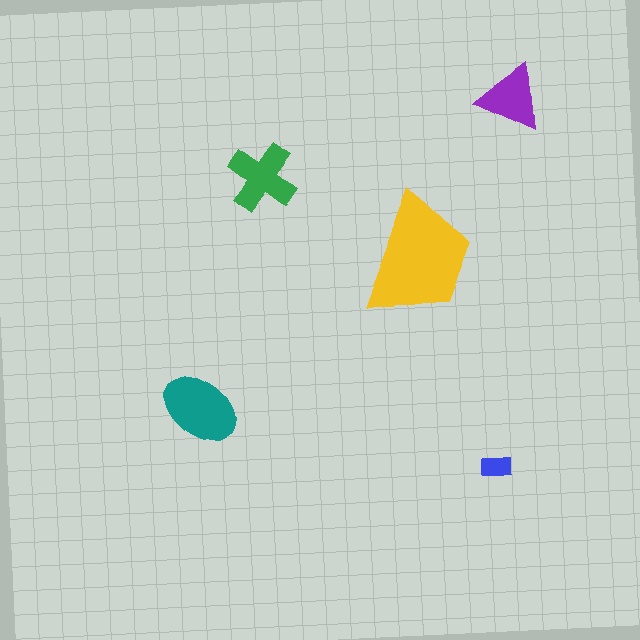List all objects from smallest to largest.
The blue rectangle, the purple triangle, the green cross, the teal ellipse, the yellow trapezoid.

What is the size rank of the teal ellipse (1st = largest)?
2nd.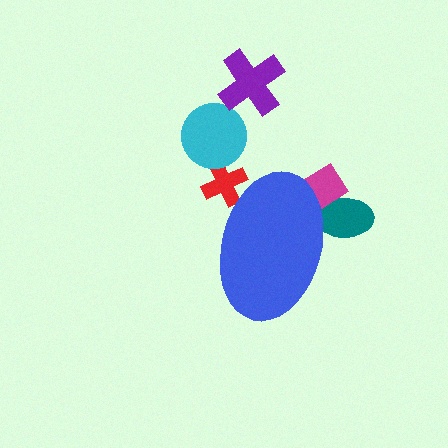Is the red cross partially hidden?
Yes, the red cross is partially hidden behind the blue ellipse.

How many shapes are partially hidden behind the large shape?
3 shapes are partially hidden.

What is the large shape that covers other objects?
A blue ellipse.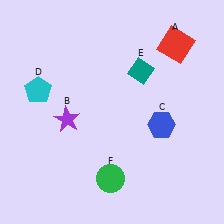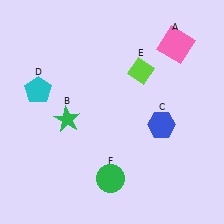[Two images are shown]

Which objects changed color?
A changed from red to pink. B changed from purple to green. E changed from teal to lime.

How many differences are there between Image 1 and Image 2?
There are 3 differences between the two images.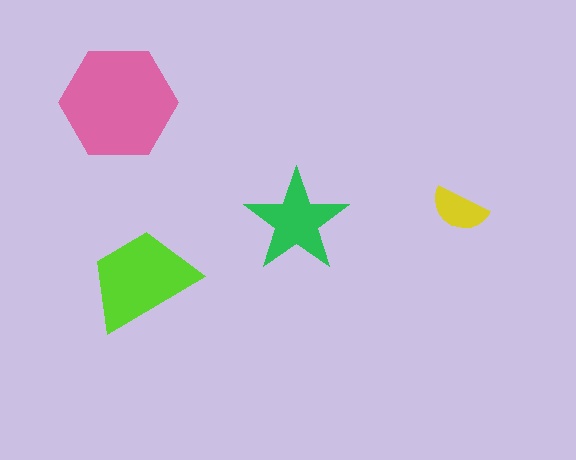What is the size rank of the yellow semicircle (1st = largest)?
4th.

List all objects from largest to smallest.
The pink hexagon, the lime trapezoid, the green star, the yellow semicircle.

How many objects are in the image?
There are 4 objects in the image.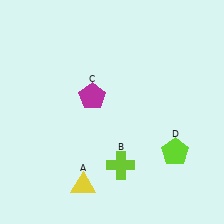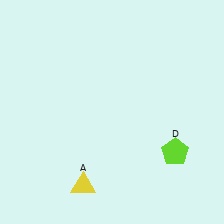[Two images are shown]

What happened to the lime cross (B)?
The lime cross (B) was removed in Image 2. It was in the bottom-right area of Image 1.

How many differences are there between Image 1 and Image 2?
There are 2 differences between the two images.